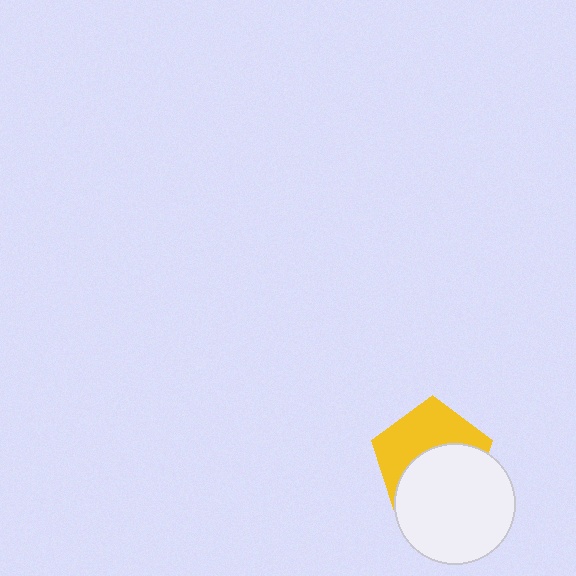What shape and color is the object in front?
The object in front is a white circle.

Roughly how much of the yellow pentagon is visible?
About half of it is visible (roughly 49%).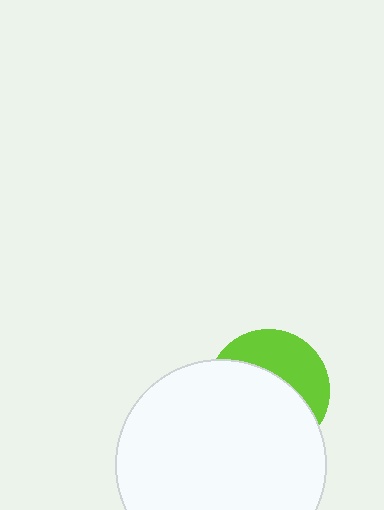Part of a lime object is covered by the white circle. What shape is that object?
It is a circle.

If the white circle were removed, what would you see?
You would see the complete lime circle.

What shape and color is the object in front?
The object in front is a white circle.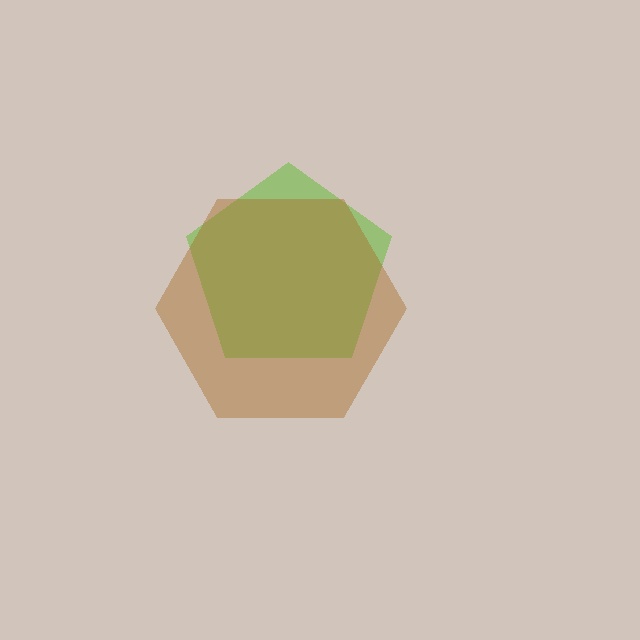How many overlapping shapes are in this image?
There are 2 overlapping shapes in the image.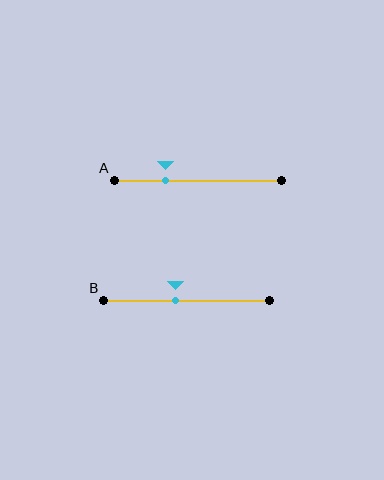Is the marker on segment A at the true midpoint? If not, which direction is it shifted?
No, the marker on segment A is shifted to the left by about 20% of the segment length.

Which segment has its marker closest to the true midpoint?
Segment B has its marker closest to the true midpoint.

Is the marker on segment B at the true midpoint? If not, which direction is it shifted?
No, the marker on segment B is shifted to the left by about 7% of the segment length.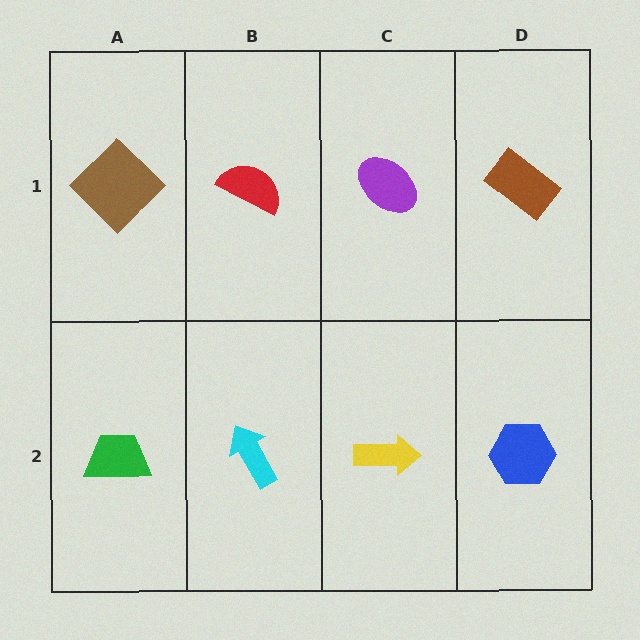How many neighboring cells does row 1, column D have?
2.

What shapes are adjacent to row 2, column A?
A brown diamond (row 1, column A), a cyan arrow (row 2, column B).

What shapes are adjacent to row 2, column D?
A brown rectangle (row 1, column D), a yellow arrow (row 2, column C).